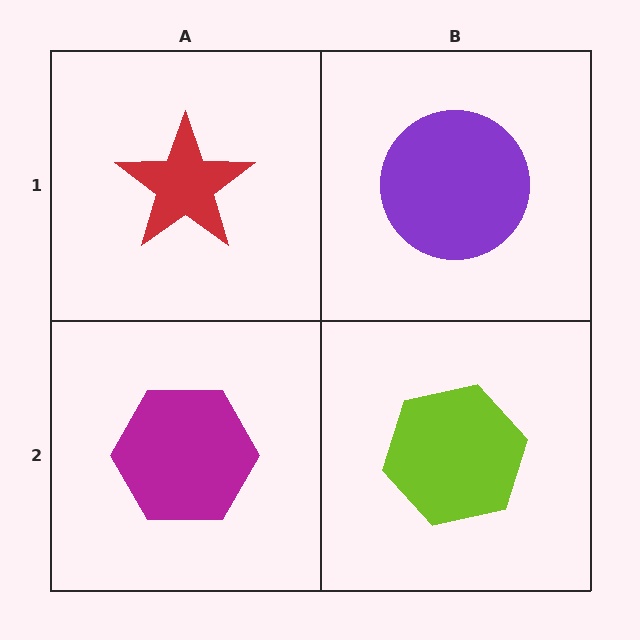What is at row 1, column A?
A red star.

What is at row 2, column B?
A lime hexagon.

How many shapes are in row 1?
2 shapes.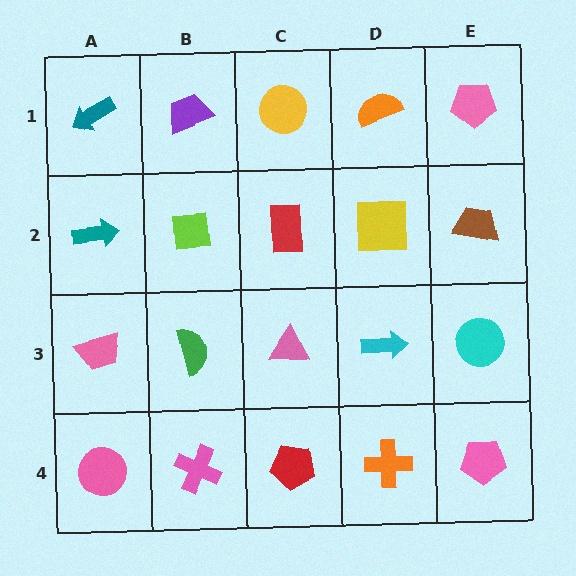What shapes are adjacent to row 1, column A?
A teal arrow (row 2, column A), a purple trapezoid (row 1, column B).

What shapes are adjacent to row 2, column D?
An orange semicircle (row 1, column D), a cyan arrow (row 3, column D), a red rectangle (row 2, column C), a brown trapezoid (row 2, column E).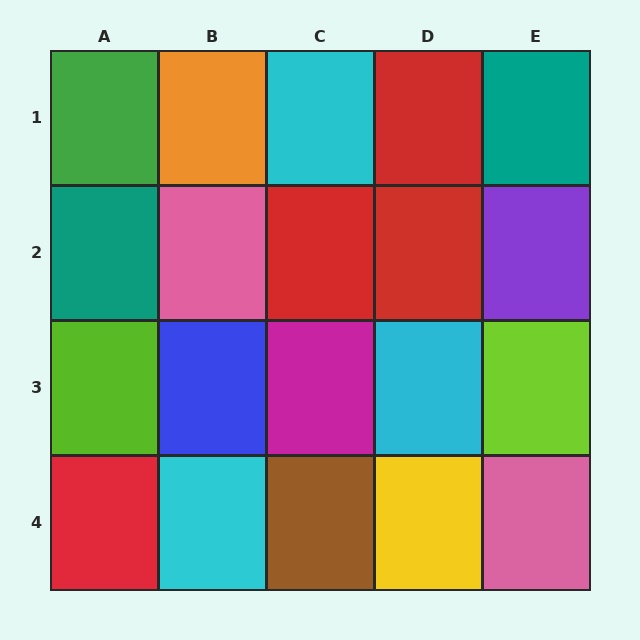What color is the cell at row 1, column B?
Orange.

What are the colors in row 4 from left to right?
Red, cyan, brown, yellow, pink.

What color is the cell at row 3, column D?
Cyan.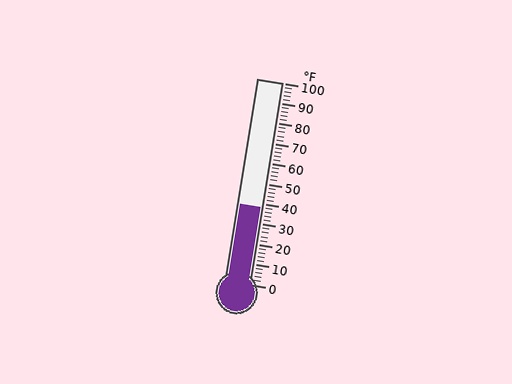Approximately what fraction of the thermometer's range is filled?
The thermometer is filled to approximately 40% of its range.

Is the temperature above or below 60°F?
The temperature is below 60°F.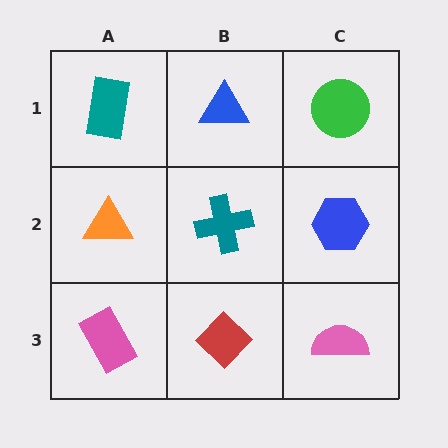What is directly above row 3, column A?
An orange triangle.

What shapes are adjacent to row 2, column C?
A green circle (row 1, column C), a pink semicircle (row 3, column C), a teal cross (row 2, column B).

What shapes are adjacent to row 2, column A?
A teal rectangle (row 1, column A), a pink rectangle (row 3, column A), a teal cross (row 2, column B).